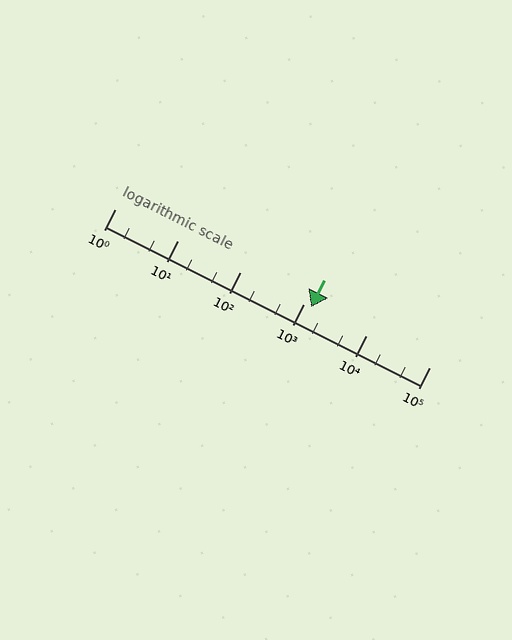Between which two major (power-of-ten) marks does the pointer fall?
The pointer is between 1000 and 10000.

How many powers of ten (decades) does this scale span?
The scale spans 5 decades, from 1 to 100000.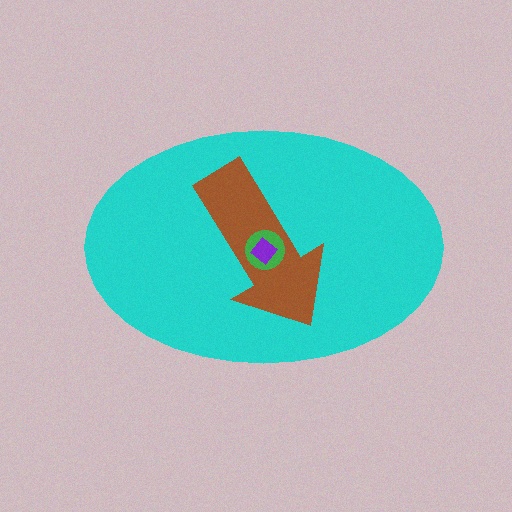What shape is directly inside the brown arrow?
The green circle.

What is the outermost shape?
The cyan ellipse.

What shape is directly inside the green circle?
The purple diamond.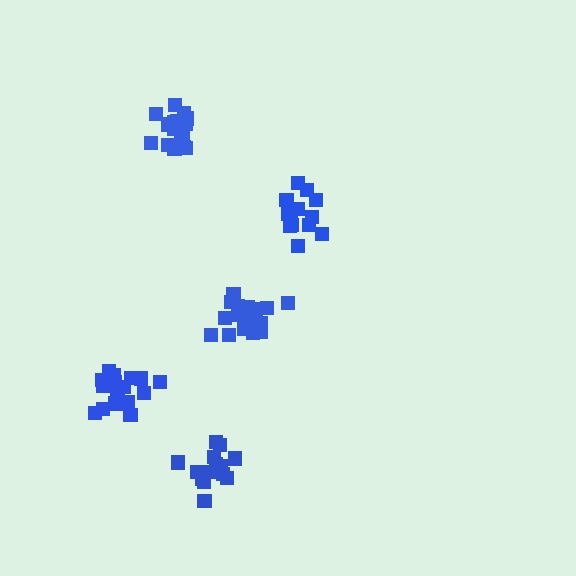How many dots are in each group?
Group 1: 21 dots, Group 2: 15 dots, Group 3: 18 dots, Group 4: 15 dots, Group 5: 19 dots (88 total).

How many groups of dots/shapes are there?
There are 5 groups.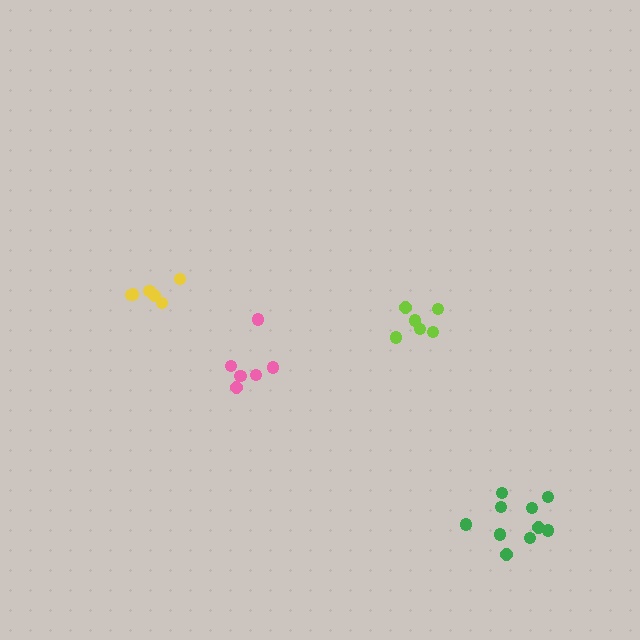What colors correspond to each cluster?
The clusters are colored: pink, lime, green, yellow.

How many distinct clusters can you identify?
There are 4 distinct clusters.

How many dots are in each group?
Group 1: 6 dots, Group 2: 6 dots, Group 3: 10 dots, Group 4: 6 dots (28 total).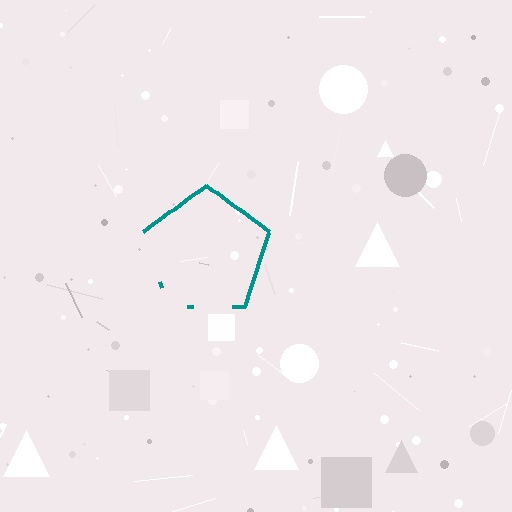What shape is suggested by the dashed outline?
The dashed outline suggests a pentagon.